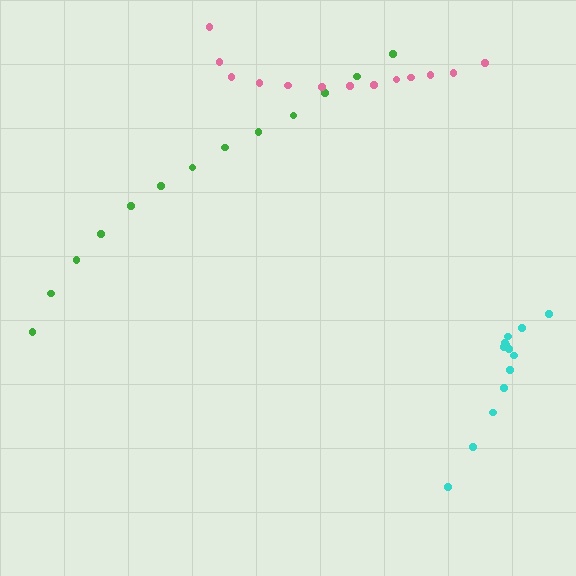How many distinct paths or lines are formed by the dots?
There are 3 distinct paths.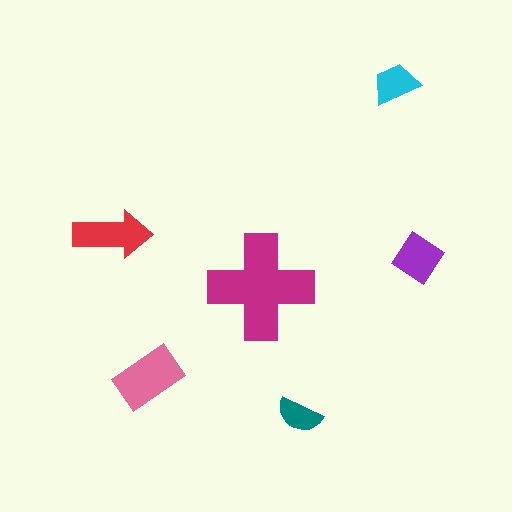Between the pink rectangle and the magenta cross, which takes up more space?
The magenta cross.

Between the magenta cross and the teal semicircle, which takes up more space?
The magenta cross.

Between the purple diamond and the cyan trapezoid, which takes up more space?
The purple diamond.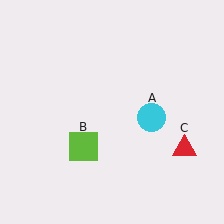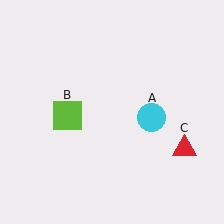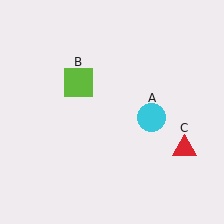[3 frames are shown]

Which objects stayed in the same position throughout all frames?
Cyan circle (object A) and red triangle (object C) remained stationary.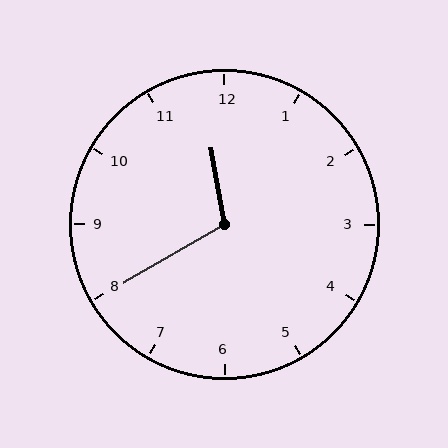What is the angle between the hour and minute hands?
Approximately 110 degrees.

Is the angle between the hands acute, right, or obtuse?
It is obtuse.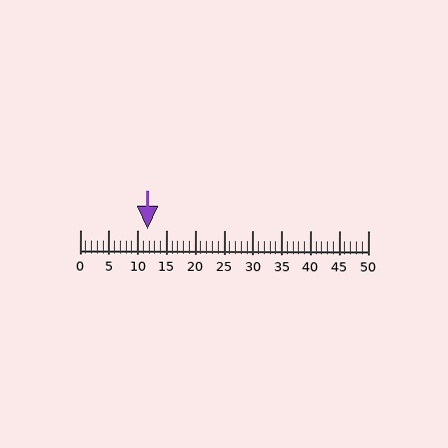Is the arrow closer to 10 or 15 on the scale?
The arrow is closer to 10.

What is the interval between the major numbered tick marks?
The major tick marks are spaced 5 units apart.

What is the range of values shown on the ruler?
The ruler shows values from 0 to 50.